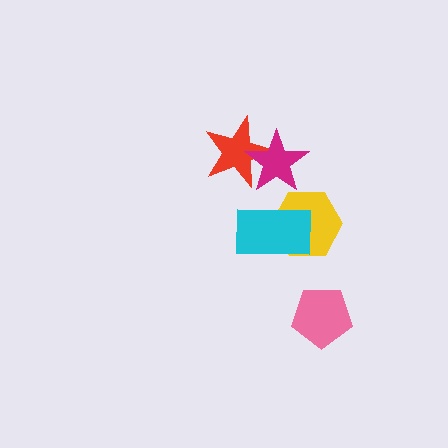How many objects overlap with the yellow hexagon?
1 object overlaps with the yellow hexagon.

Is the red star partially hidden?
Yes, it is partially covered by another shape.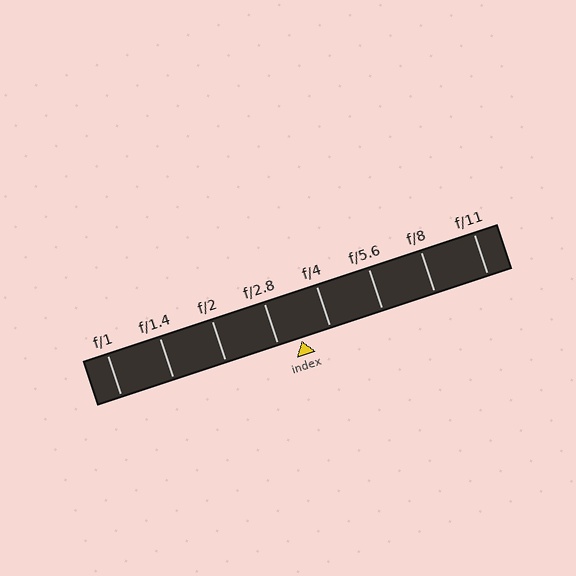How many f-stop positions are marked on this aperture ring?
There are 8 f-stop positions marked.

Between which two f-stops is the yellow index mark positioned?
The index mark is between f/2.8 and f/4.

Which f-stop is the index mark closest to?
The index mark is closest to f/2.8.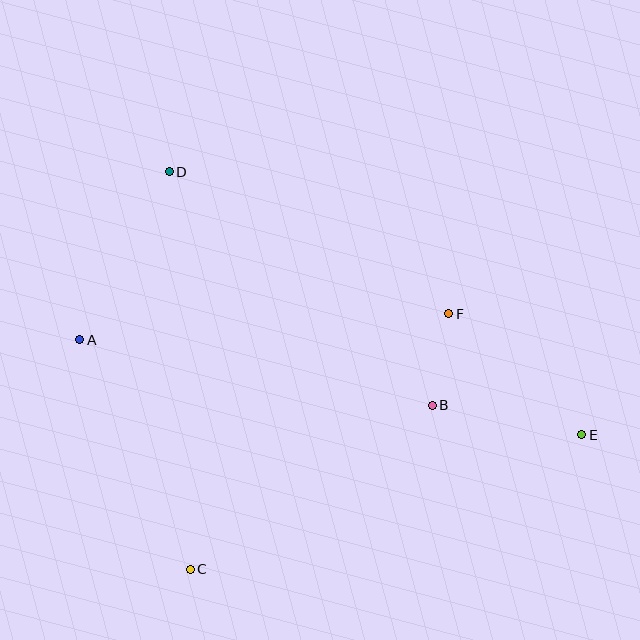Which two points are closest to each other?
Points B and F are closest to each other.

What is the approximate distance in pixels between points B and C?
The distance between B and C is approximately 292 pixels.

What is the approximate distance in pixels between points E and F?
The distance between E and F is approximately 180 pixels.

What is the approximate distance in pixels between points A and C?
The distance between A and C is approximately 255 pixels.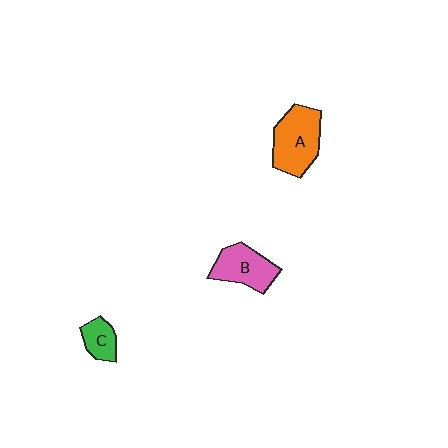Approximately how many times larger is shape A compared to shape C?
Approximately 2.3 times.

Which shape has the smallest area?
Shape C (green).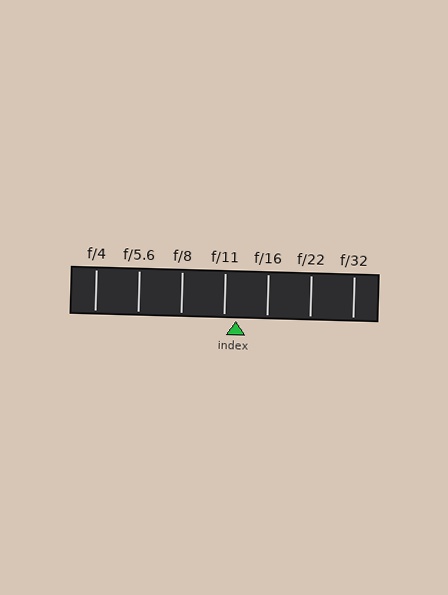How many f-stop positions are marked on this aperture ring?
There are 7 f-stop positions marked.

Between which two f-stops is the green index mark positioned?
The index mark is between f/11 and f/16.